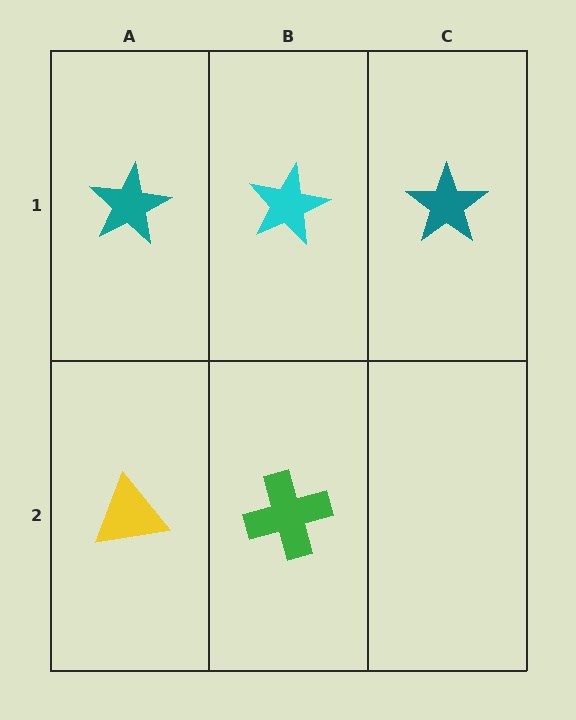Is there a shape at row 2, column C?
No, that cell is empty.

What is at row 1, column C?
A teal star.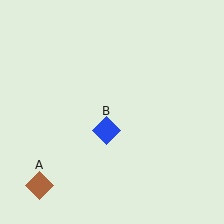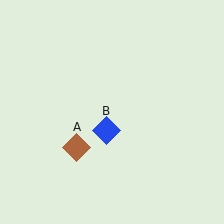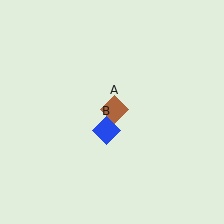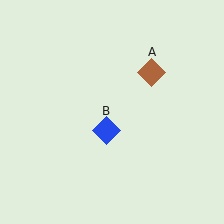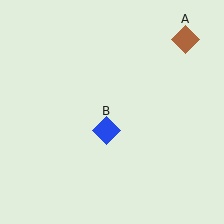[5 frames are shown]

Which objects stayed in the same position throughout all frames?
Blue diamond (object B) remained stationary.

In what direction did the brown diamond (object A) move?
The brown diamond (object A) moved up and to the right.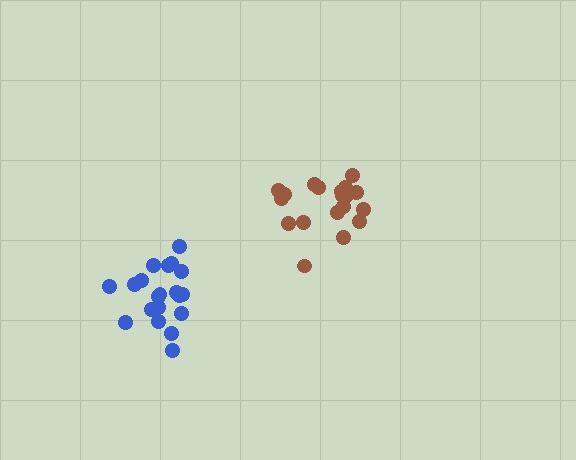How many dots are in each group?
Group 1: 19 dots, Group 2: 20 dots (39 total).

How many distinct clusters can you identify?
There are 2 distinct clusters.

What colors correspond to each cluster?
The clusters are colored: brown, blue.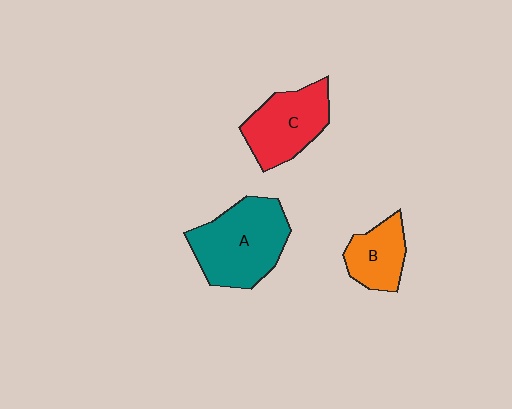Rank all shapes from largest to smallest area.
From largest to smallest: A (teal), C (red), B (orange).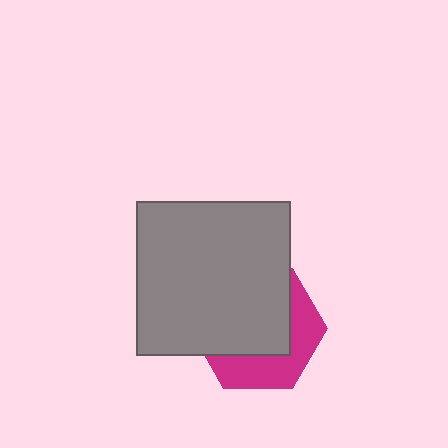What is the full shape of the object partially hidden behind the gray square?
The partially hidden object is a magenta hexagon.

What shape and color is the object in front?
The object in front is a gray square.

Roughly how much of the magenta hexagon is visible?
A small part of it is visible (roughly 39%).